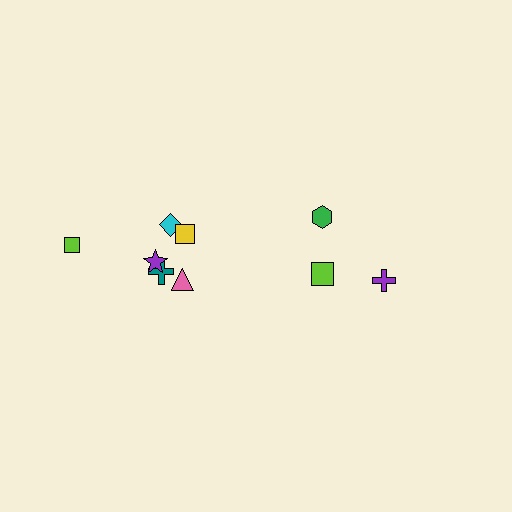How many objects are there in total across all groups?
There are 9 objects.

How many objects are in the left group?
There are 6 objects.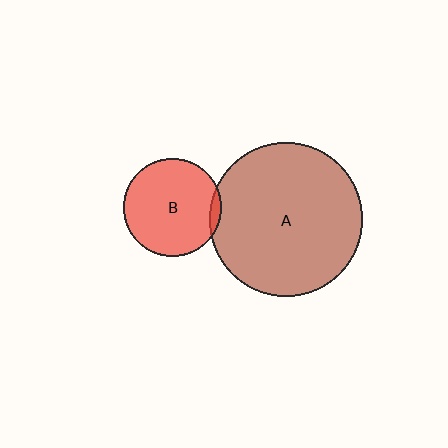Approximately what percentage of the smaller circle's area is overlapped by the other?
Approximately 5%.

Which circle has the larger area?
Circle A (brown).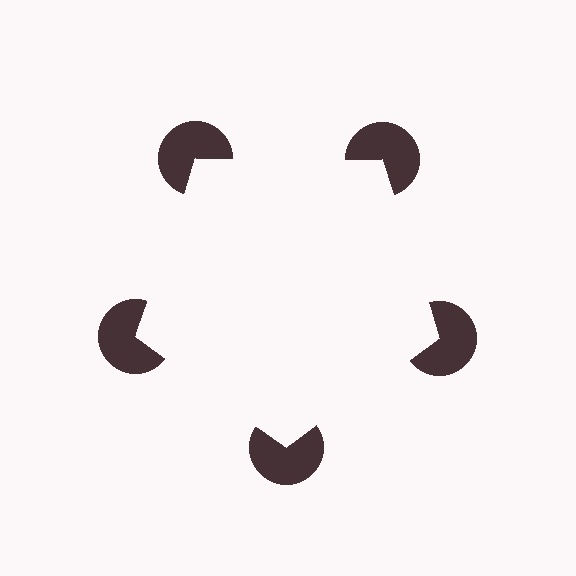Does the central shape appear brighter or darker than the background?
It typically appears slightly brighter than the background, even though no actual brightness change is drawn.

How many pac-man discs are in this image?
There are 5 — one at each vertex of the illusory pentagon.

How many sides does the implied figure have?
5 sides.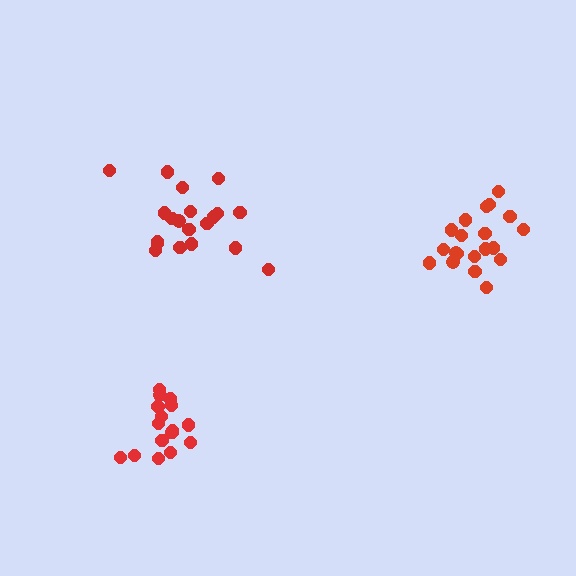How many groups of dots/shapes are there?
There are 3 groups.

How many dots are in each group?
Group 1: 20 dots, Group 2: 16 dots, Group 3: 20 dots (56 total).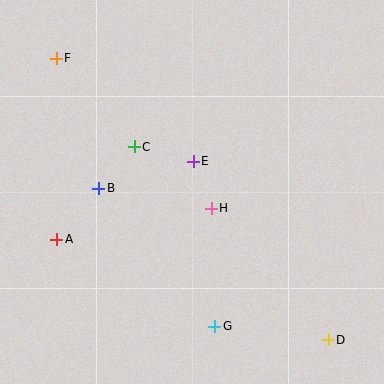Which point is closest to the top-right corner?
Point E is closest to the top-right corner.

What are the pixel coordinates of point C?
Point C is at (134, 147).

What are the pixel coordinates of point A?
Point A is at (57, 239).